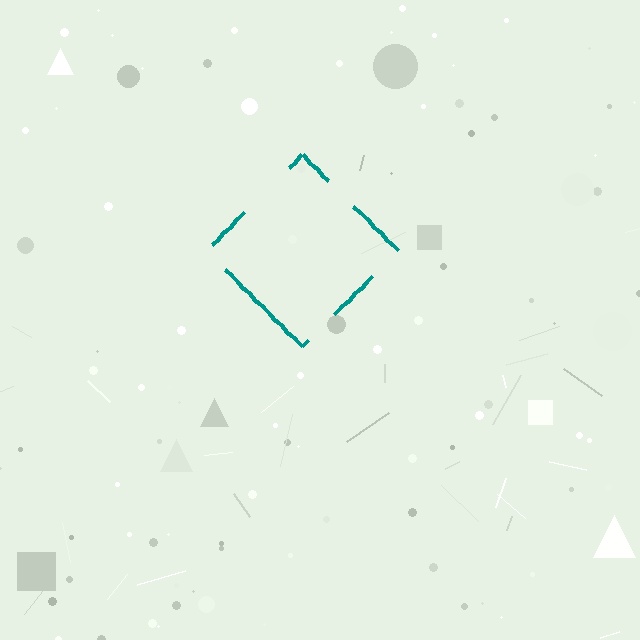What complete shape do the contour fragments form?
The contour fragments form a diamond.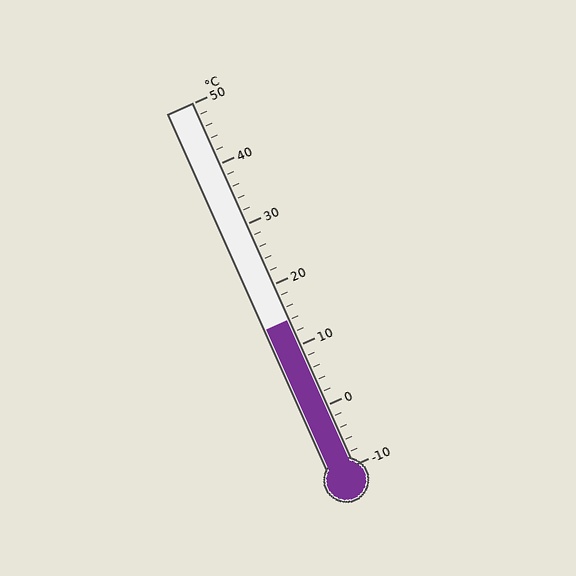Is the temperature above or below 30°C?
The temperature is below 30°C.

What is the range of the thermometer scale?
The thermometer scale ranges from -10°C to 50°C.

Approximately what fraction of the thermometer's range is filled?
The thermometer is filled to approximately 40% of its range.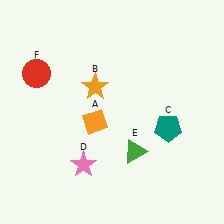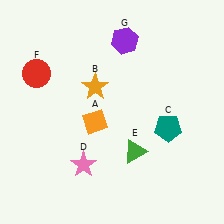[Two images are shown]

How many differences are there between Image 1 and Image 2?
There is 1 difference between the two images.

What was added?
A purple hexagon (G) was added in Image 2.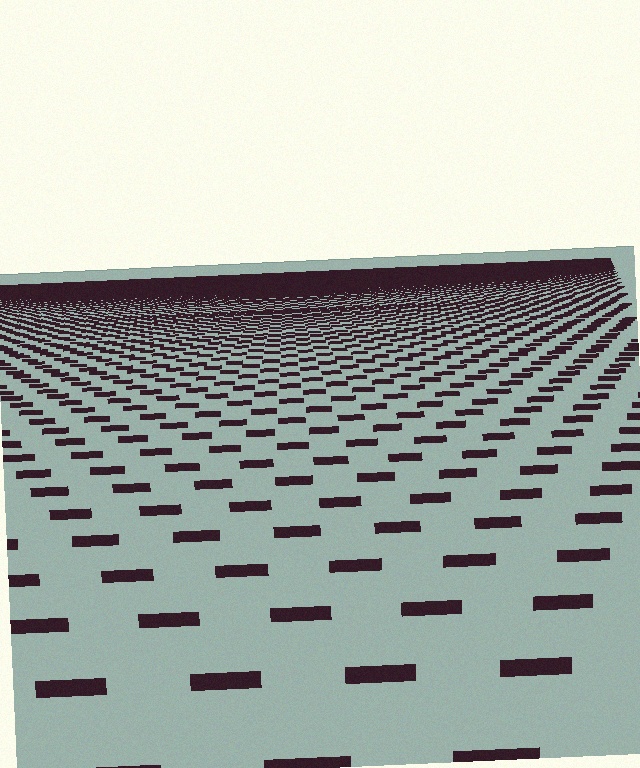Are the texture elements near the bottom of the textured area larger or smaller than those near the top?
Larger. Near the bottom, elements are closer to the viewer and appear at a bigger on-screen size.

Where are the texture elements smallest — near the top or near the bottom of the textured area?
Near the top.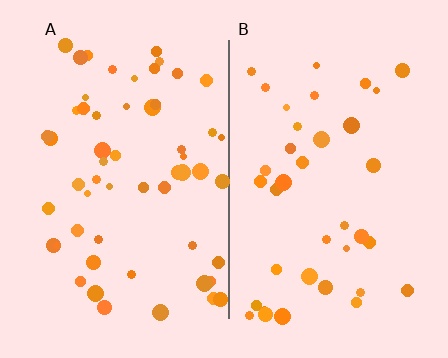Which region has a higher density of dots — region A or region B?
A (the left).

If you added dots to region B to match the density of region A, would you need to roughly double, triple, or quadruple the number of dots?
Approximately double.